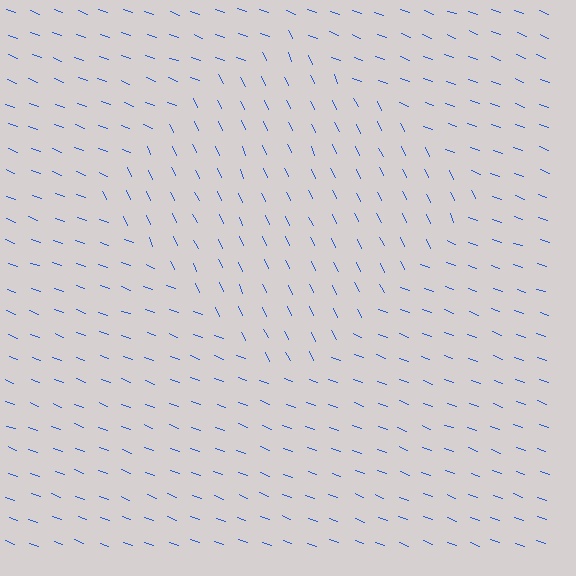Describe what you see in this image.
The image is filled with small blue line segments. A diamond region in the image has lines oriented differently from the surrounding lines, creating a visible texture boundary.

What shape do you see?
I see a diamond.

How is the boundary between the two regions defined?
The boundary is defined purely by a change in line orientation (approximately 45 degrees difference). All lines are the same color and thickness.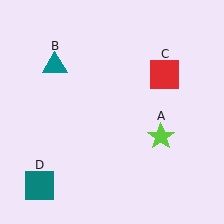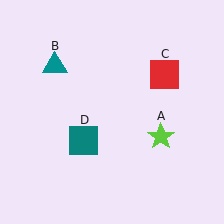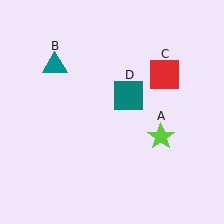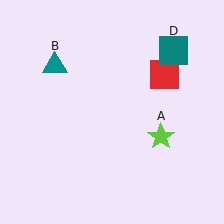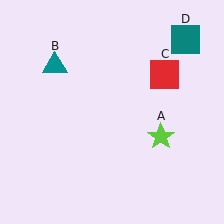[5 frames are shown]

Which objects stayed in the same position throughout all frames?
Lime star (object A) and teal triangle (object B) and red square (object C) remained stationary.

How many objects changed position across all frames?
1 object changed position: teal square (object D).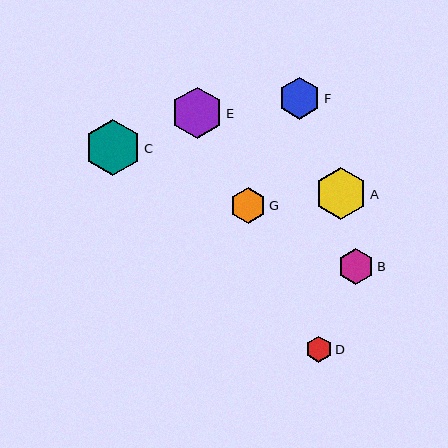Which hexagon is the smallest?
Hexagon D is the smallest with a size of approximately 26 pixels.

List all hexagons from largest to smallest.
From largest to smallest: C, E, A, F, B, G, D.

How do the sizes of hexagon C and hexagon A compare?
Hexagon C and hexagon A are approximately the same size.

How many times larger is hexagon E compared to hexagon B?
Hexagon E is approximately 1.4 times the size of hexagon B.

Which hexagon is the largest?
Hexagon C is the largest with a size of approximately 57 pixels.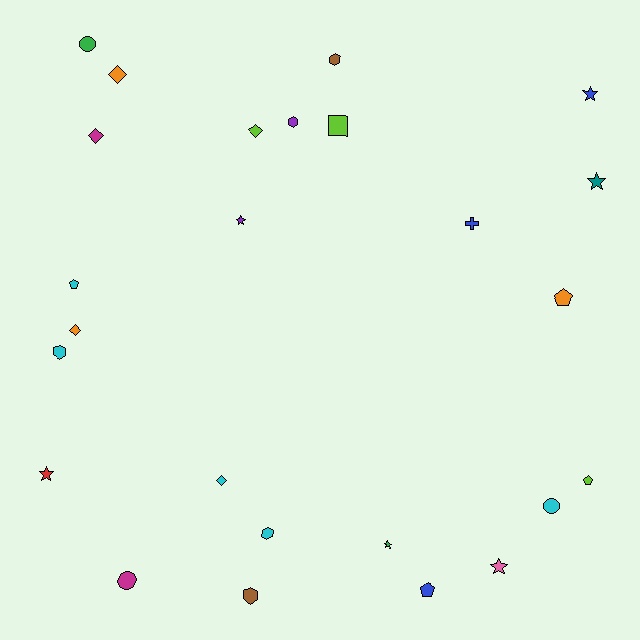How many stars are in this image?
There are 6 stars.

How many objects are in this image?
There are 25 objects.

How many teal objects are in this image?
There is 1 teal object.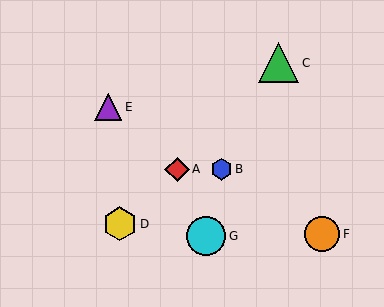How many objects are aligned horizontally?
2 objects (A, B) are aligned horizontally.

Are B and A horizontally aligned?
Yes, both are at y≈169.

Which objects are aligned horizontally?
Objects A, B are aligned horizontally.